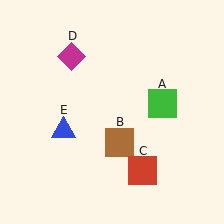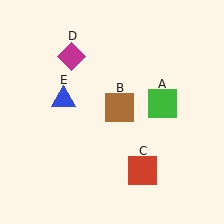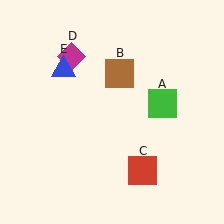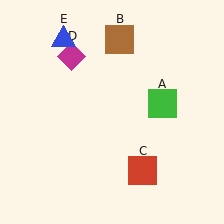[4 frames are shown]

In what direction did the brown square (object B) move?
The brown square (object B) moved up.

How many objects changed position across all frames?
2 objects changed position: brown square (object B), blue triangle (object E).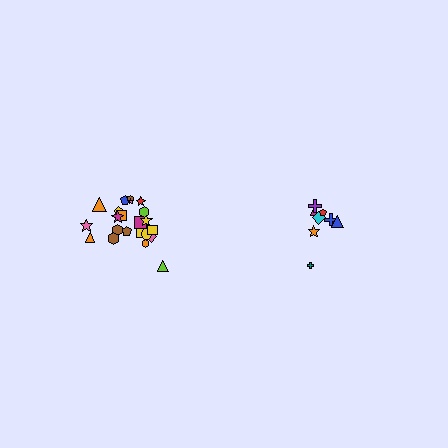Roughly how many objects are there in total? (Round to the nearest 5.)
Roughly 30 objects in total.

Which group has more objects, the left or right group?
The left group.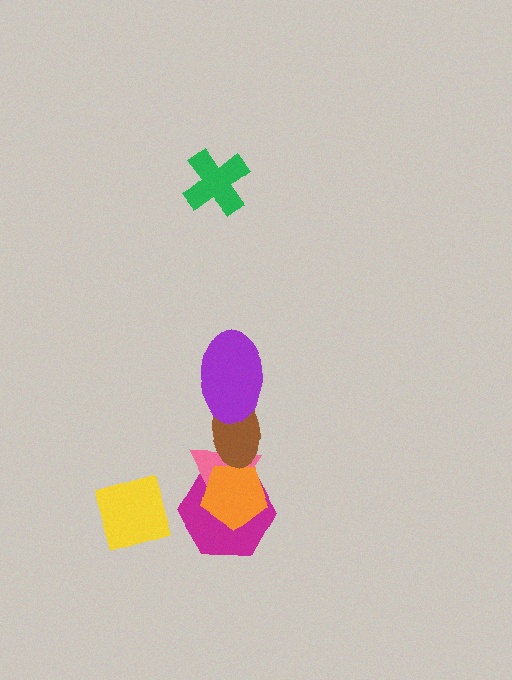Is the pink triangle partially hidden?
Yes, it is partially covered by another shape.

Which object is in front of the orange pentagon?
The brown ellipse is in front of the orange pentagon.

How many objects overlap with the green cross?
0 objects overlap with the green cross.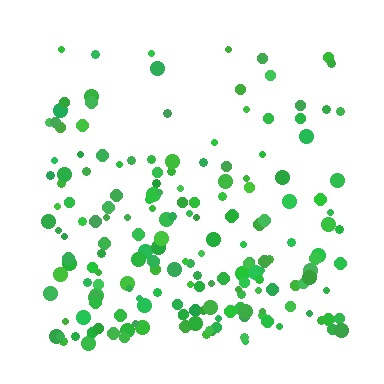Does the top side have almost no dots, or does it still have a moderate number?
Still a moderate number, just noticeably fewer than the bottom.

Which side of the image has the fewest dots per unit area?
The top.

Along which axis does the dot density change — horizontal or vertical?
Vertical.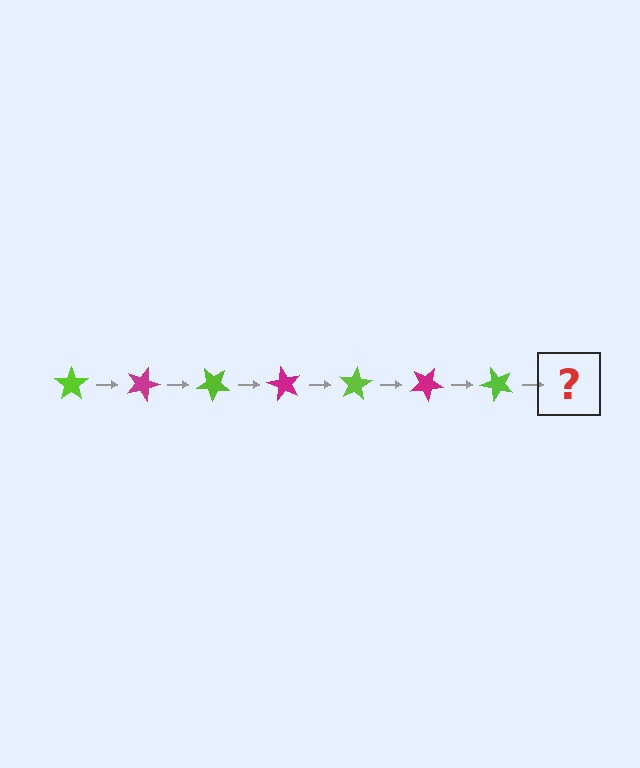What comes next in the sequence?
The next element should be a magenta star, rotated 140 degrees from the start.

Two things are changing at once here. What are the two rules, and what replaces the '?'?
The two rules are that it rotates 20 degrees each step and the color cycles through lime and magenta. The '?' should be a magenta star, rotated 140 degrees from the start.